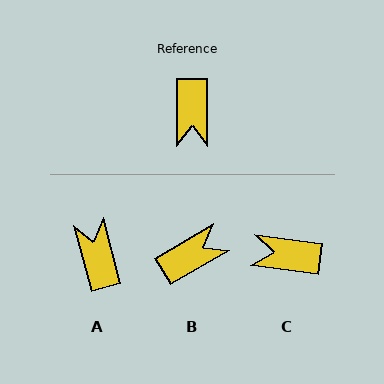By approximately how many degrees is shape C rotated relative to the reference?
Approximately 98 degrees clockwise.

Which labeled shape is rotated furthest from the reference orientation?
A, about 166 degrees away.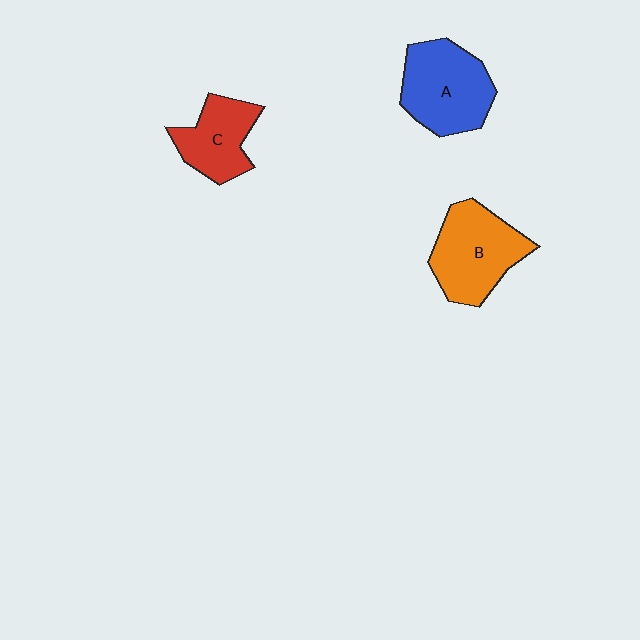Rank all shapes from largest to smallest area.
From largest to smallest: A (blue), B (orange), C (red).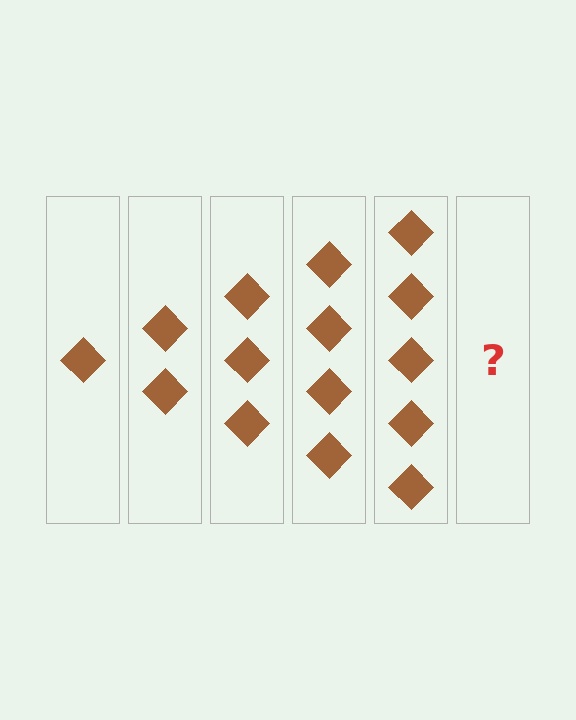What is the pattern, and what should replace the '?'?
The pattern is that each step adds one more diamond. The '?' should be 6 diamonds.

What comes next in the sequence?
The next element should be 6 diamonds.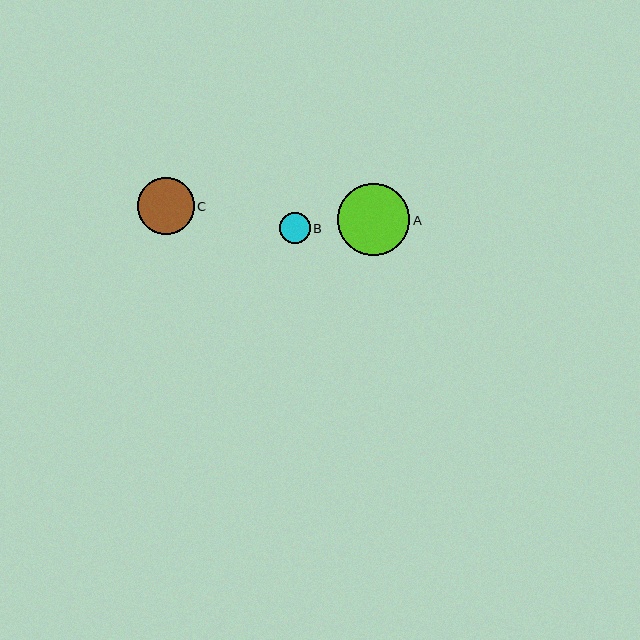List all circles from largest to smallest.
From largest to smallest: A, C, B.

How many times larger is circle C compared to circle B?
Circle C is approximately 1.8 times the size of circle B.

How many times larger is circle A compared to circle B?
Circle A is approximately 2.3 times the size of circle B.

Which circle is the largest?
Circle A is the largest with a size of approximately 72 pixels.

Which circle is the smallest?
Circle B is the smallest with a size of approximately 31 pixels.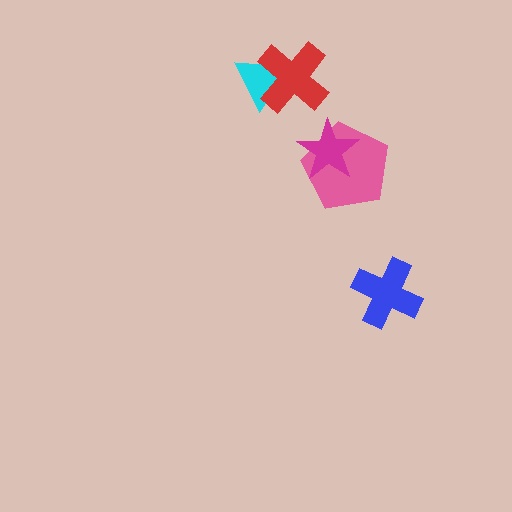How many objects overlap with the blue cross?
0 objects overlap with the blue cross.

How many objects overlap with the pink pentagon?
1 object overlaps with the pink pentagon.